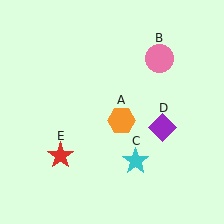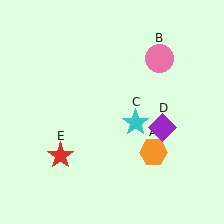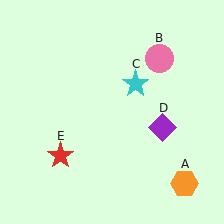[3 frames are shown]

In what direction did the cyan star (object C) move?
The cyan star (object C) moved up.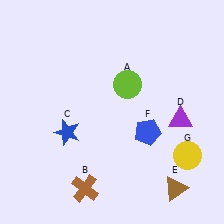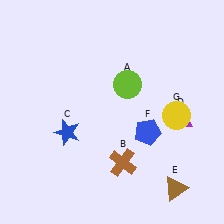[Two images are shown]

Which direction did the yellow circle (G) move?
The yellow circle (G) moved up.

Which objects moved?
The objects that moved are: the brown cross (B), the yellow circle (G).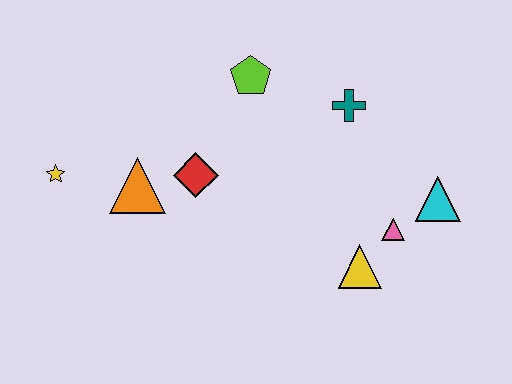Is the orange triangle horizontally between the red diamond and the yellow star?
Yes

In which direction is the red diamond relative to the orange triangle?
The red diamond is to the right of the orange triangle.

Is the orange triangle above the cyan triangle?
Yes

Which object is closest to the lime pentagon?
The teal cross is closest to the lime pentagon.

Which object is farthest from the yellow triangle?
The yellow star is farthest from the yellow triangle.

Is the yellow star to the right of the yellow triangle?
No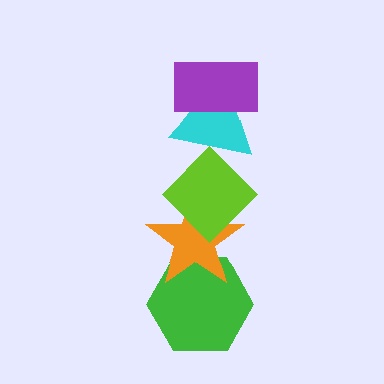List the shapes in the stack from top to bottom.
From top to bottom: the purple rectangle, the cyan triangle, the lime diamond, the orange star, the green hexagon.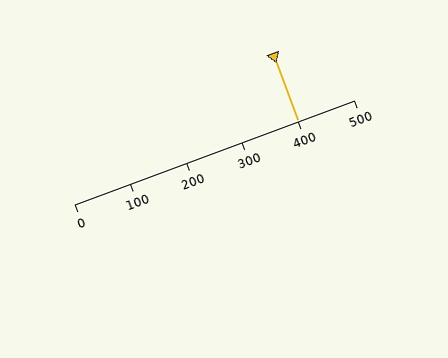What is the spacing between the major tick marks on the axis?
The major ticks are spaced 100 apart.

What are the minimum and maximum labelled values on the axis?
The axis runs from 0 to 500.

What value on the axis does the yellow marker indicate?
The marker indicates approximately 400.